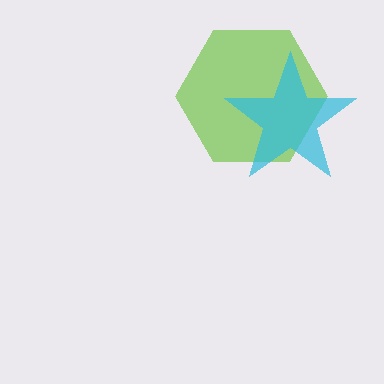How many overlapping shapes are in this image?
There are 2 overlapping shapes in the image.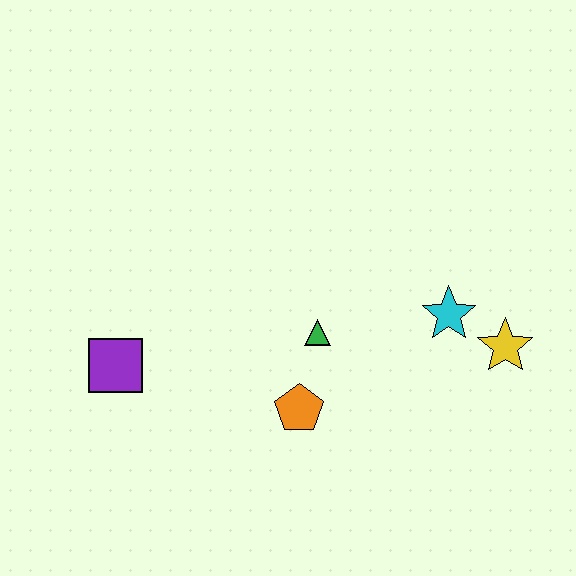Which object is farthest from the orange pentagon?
The yellow star is farthest from the orange pentagon.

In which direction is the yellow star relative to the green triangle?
The yellow star is to the right of the green triangle.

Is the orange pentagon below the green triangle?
Yes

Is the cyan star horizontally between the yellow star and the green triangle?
Yes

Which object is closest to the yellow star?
The cyan star is closest to the yellow star.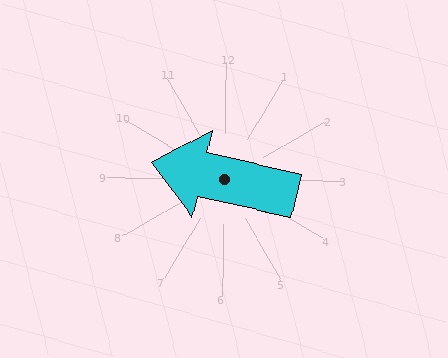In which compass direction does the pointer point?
West.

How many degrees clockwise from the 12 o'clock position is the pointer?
Approximately 282 degrees.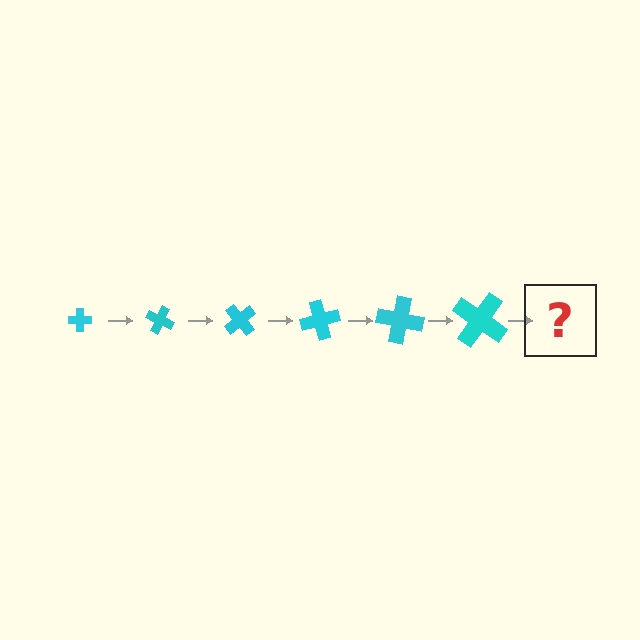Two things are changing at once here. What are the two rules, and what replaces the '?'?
The two rules are that the cross grows larger each step and it rotates 25 degrees each step. The '?' should be a cross, larger than the previous one and rotated 150 degrees from the start.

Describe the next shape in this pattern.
It should be a cross, larger than the previous one and rotated 150 degrees from the start.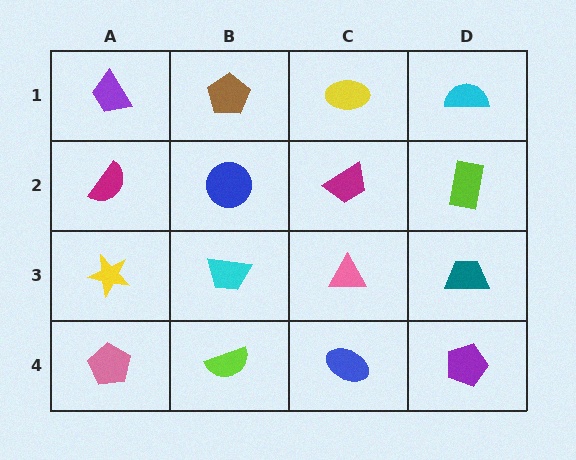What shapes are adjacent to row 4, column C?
A pink triangle (row 3, column C), a lime semicircle (row 4, column B), a purple pentagon (row 4, column D).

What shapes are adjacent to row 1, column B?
A blue circle (row 2, column B), a purple trapezoid (row 1, column A), a yellow ellipse (row 1, column C).